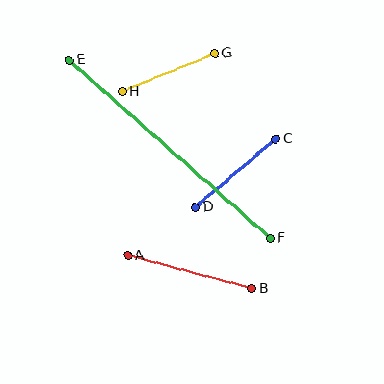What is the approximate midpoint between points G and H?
The midpoint is at approximately (168, 72) pixels.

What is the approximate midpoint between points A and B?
The midpoint is at approximately (190, 272) pixels.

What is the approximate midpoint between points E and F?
The midpoint is at approximately (170, 149) pixels.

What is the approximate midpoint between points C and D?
The midpoint is at approximately (235, 173) pixels.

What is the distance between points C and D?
The distance is approximately 105 pixels.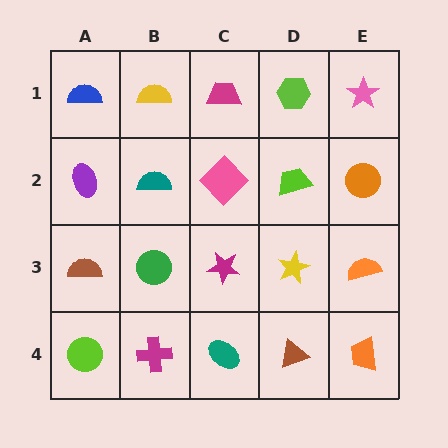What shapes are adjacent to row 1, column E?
An orange circle (row 2, column E), a lime hexagon (row 1, column D).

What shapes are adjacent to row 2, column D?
A lime hexagon (row 1, column D), a yellow star (row 3, column D), a pink diamond (row 2, column C), an orange circle (row 2, column E).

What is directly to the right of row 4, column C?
A brown triangle.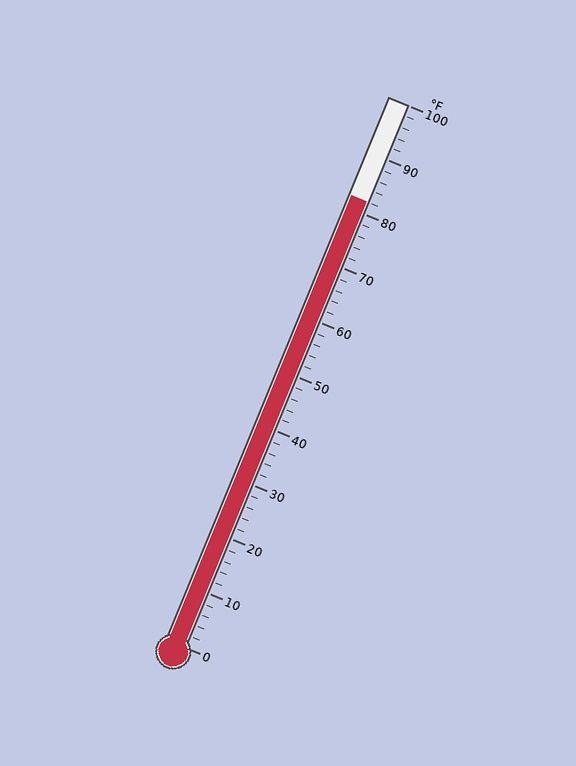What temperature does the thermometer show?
The thermometer shows approximately 82°F.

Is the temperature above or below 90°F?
The temperature is below 90°F.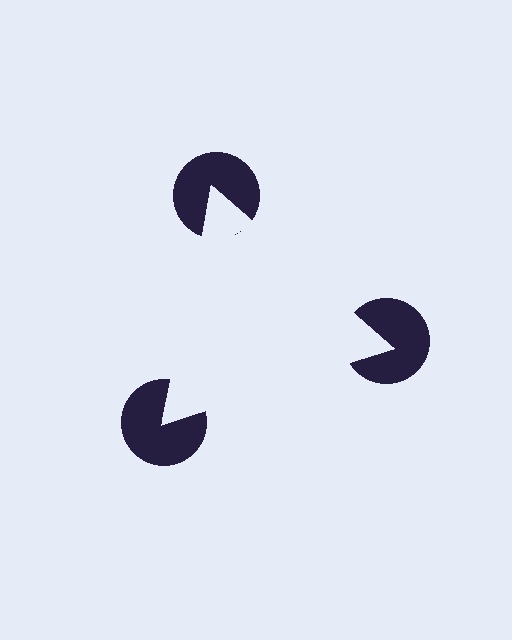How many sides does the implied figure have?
3 sides.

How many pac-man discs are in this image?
There are 3 — one at each vertex of the illusory triangle.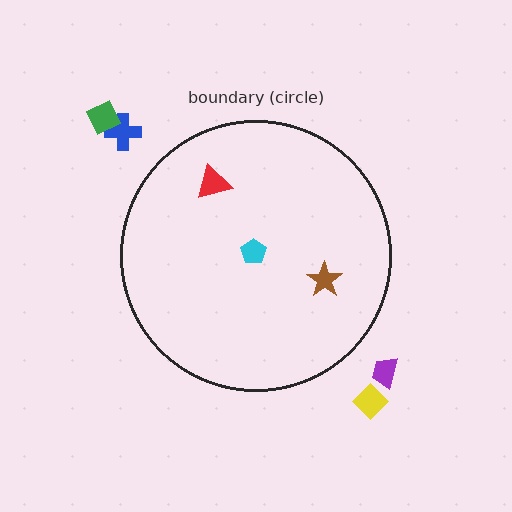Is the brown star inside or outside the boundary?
Inside.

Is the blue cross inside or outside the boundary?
Outside.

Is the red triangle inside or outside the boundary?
Inside.